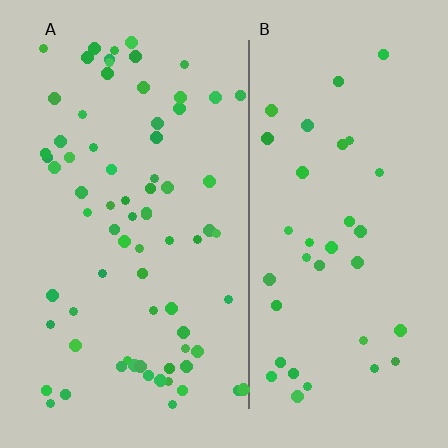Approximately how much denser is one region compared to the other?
Approximately 1.9× — region A over region B.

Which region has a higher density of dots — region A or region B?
A (the left).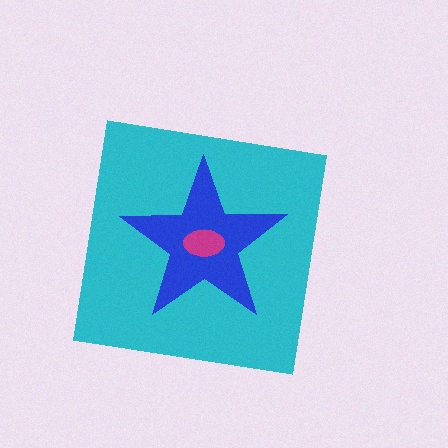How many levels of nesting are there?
3.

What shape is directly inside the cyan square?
The blue star.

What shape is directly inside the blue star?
The magenta ellipse.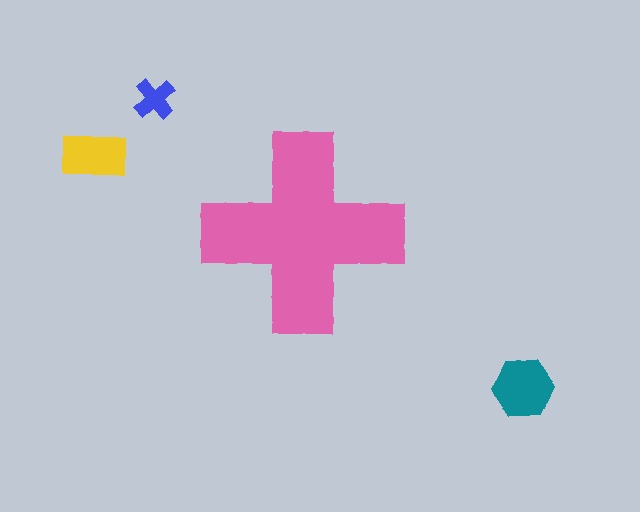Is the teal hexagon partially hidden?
No, the teal hexagon is fully visible.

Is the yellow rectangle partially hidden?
No, the yellow rectangle is fully visible.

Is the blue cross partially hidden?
No, the blue cross is fully visible.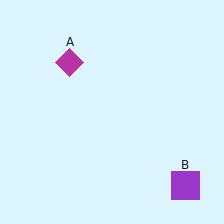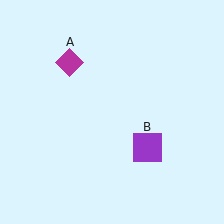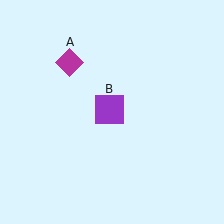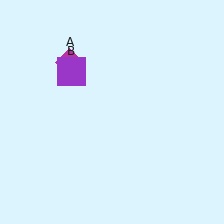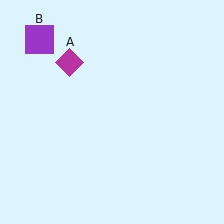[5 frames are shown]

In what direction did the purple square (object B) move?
The purple square (object B) moved up and to the left.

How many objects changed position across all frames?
1 object changed position: purple square (object B).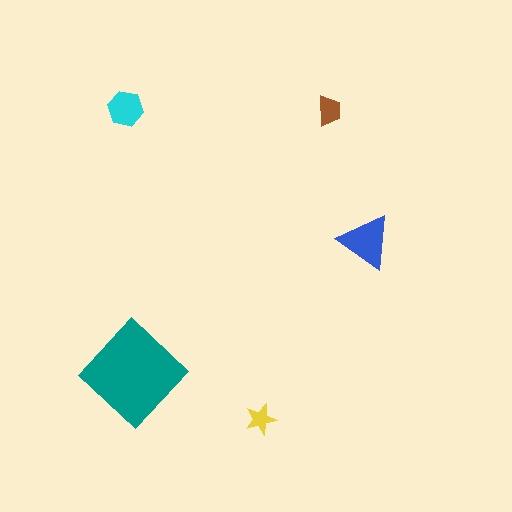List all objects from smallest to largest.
The yellow star, the brown trapezoid, the cyan hexagon, the blue triangle, the teal diamond.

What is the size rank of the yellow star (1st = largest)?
5th.